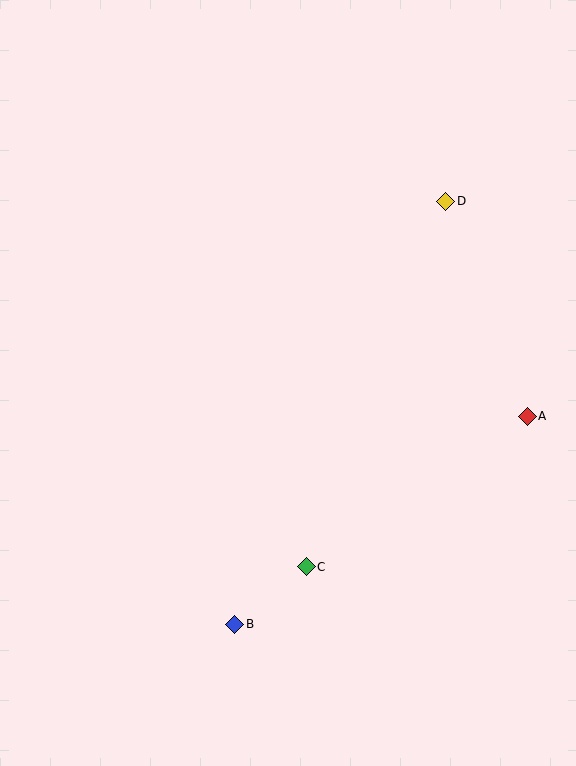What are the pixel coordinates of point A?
Point A is at (527, 416).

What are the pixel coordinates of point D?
Point D is at (446, 201).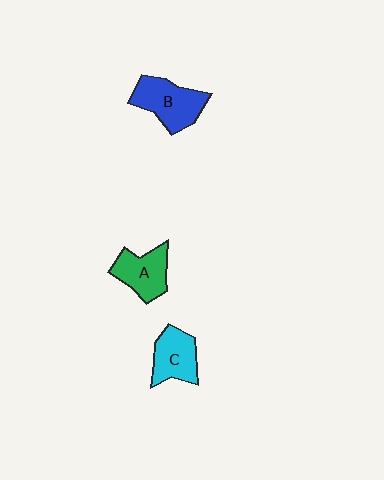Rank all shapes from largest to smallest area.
From largest to smallest: B (blue), A (green), C (cyan).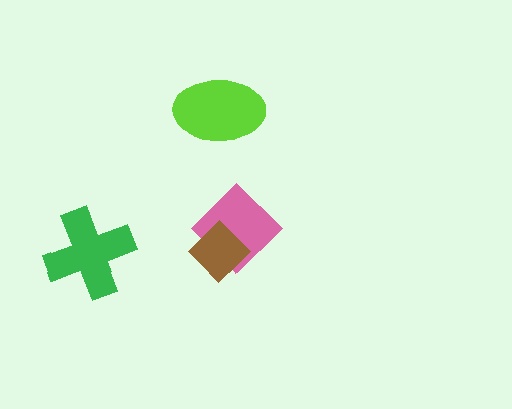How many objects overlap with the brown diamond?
1 object overlaps with the brown diamond.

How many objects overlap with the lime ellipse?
0 objects overlap with the lime ellipse.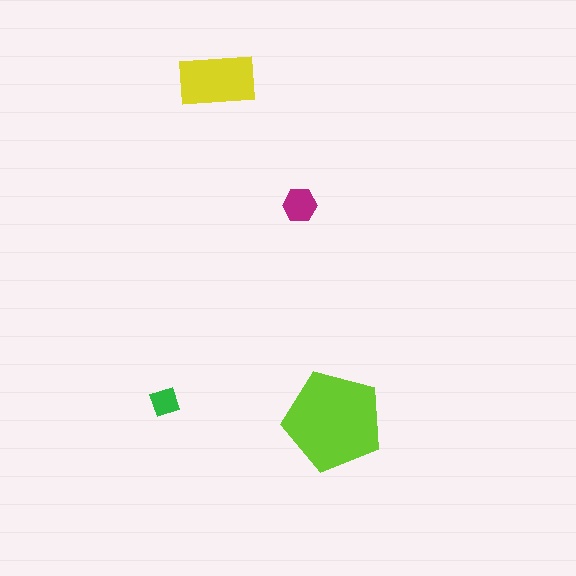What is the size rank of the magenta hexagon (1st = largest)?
3rd.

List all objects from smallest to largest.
The green diamond, the magenta hexagon, the yellow rectangle, the lime pentagon.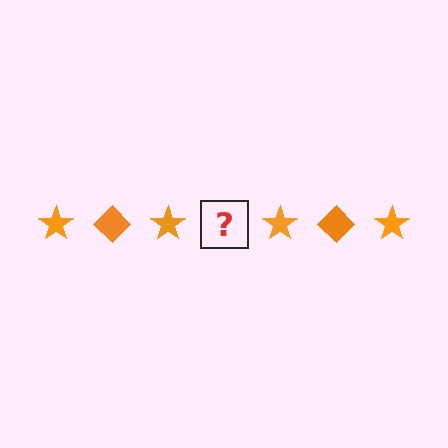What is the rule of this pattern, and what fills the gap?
The rule is that the pattern cycles through star, diamond shapes in orange. The gap should be filled with an orange diamond.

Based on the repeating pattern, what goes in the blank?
The blank should be an orange diamond.